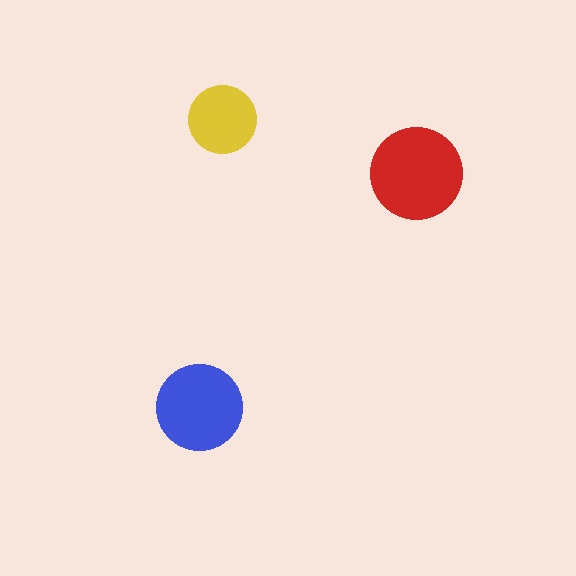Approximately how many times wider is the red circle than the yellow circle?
About 1.5 times wider.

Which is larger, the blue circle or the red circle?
The red one.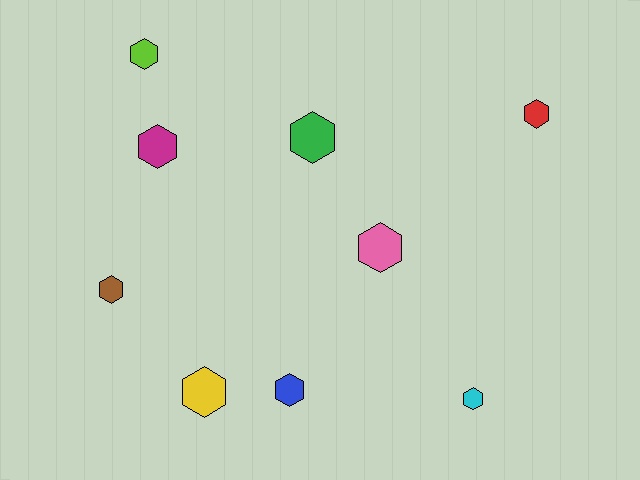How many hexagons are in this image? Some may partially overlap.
There are 9 hexagons.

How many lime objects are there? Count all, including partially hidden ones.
There is 1 lime object.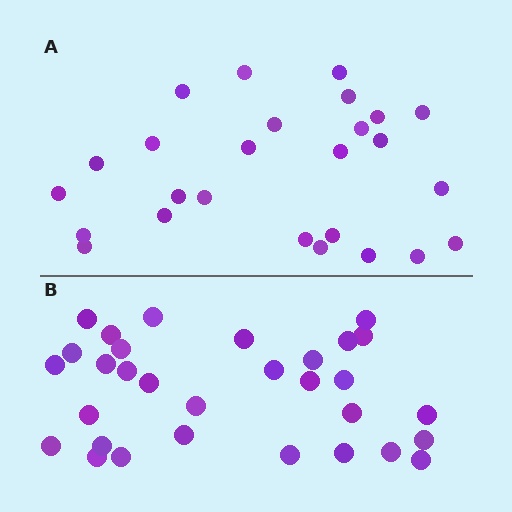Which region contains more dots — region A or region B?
Region B (the bottom region) has more dots.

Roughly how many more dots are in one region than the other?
Region B has about 5 more dots than region A.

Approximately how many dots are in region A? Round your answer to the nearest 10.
About 30 dots. (The exact count is 26, which rounds to 30.)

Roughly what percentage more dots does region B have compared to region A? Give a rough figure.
About 20% more.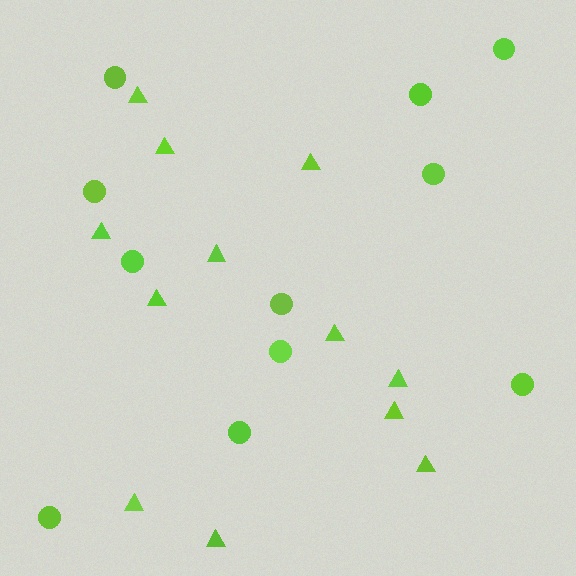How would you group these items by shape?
There are 2 groups: one group of circles (11) and one group of triangles (12).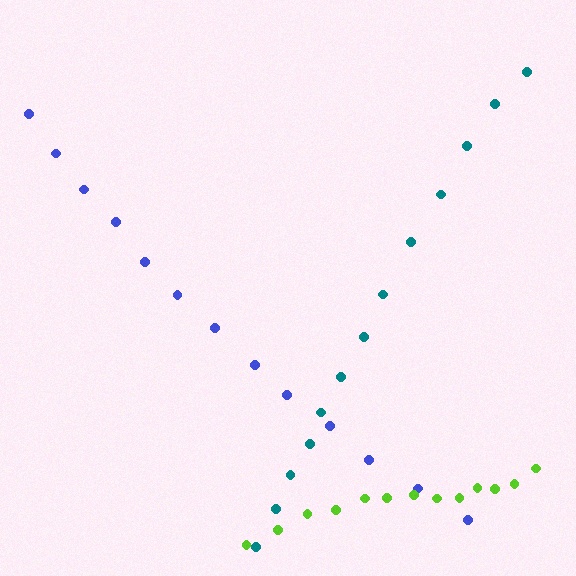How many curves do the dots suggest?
There are 3 distinct paths.